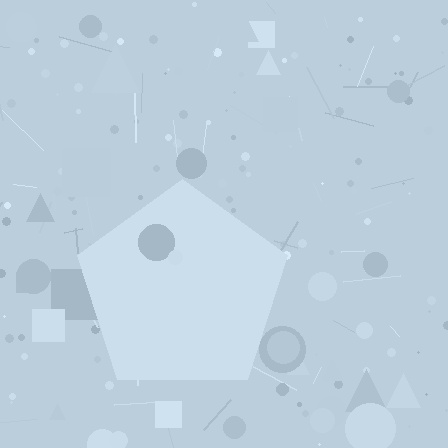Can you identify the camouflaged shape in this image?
The camouflaged shape is a pentagon.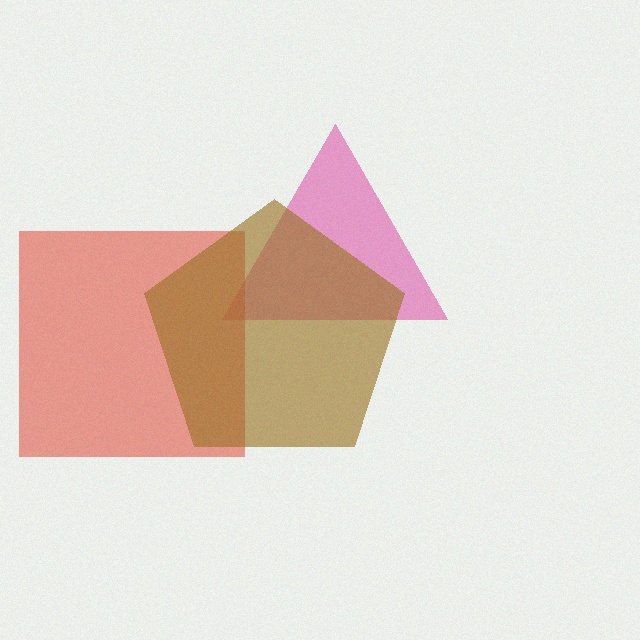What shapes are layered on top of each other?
The layered shapes are: a pink triangle, a red square, a brown pentagon.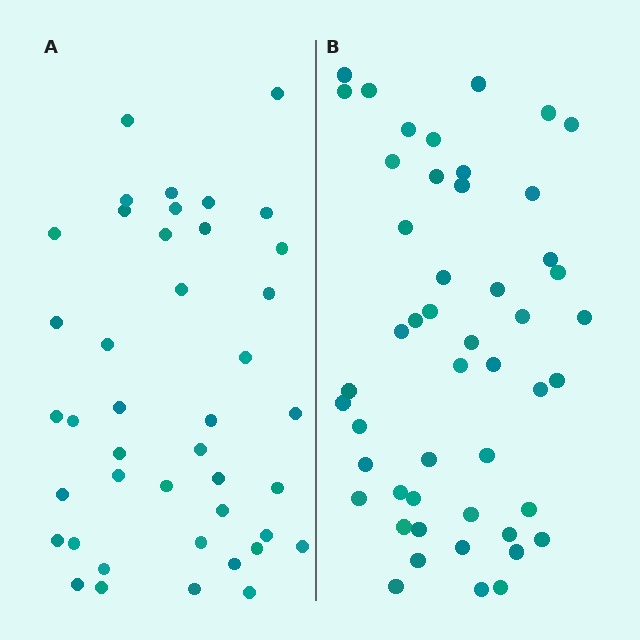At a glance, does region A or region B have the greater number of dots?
Region B (the right region) has more dots.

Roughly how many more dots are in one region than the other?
Region B has roughly 8 or so more dots than region A.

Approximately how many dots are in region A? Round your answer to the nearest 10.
About 40 dots. (The exact count is 42, which rounds to 40.)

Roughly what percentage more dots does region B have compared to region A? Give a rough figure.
About 15% more.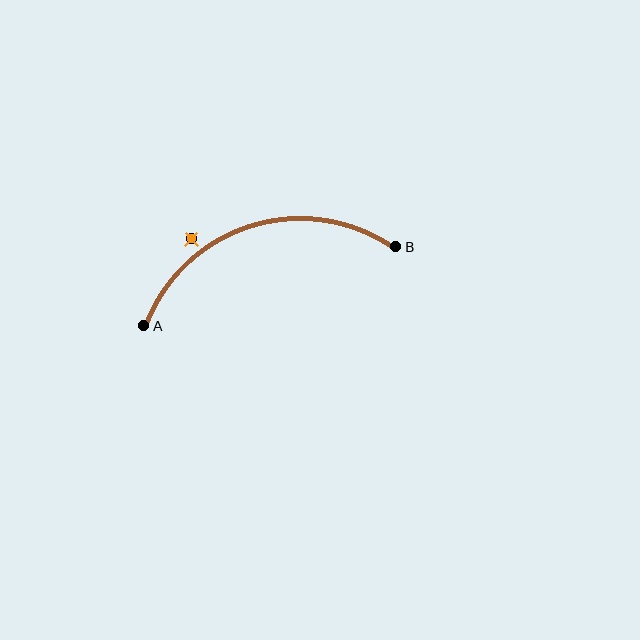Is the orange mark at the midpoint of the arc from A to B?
No — the orange mark does not lie on the arc at all. It sits slightly outside the curve.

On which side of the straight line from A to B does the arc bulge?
The arc bulges above the straight line connecting A and B.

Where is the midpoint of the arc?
The arc midpoint is the point on the curve farthest from the straight line joining A and B. It sits above that line.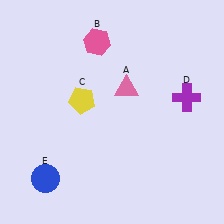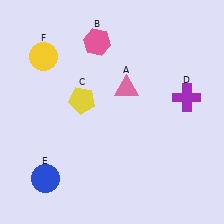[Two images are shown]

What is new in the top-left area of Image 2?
A yellow circle (F) was added in the top-left area of Image 2.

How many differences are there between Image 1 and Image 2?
There is 1 difference between the two images.